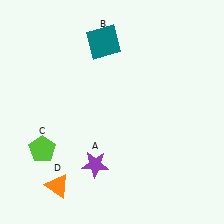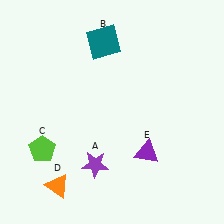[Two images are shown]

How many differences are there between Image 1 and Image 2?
There is 1 difference between the two images.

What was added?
A purple triangle (E) was added in Image 2.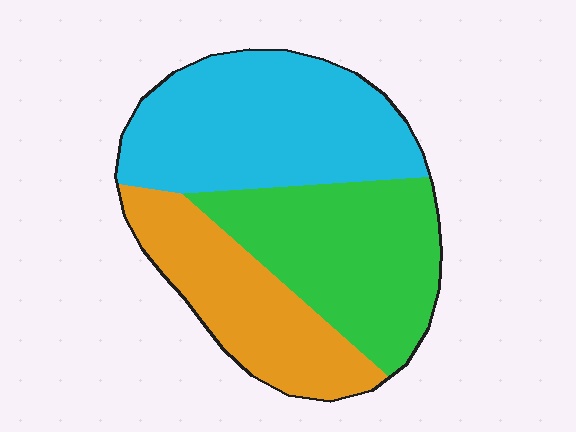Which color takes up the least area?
Orange, at roughly 25%.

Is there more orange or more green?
Green.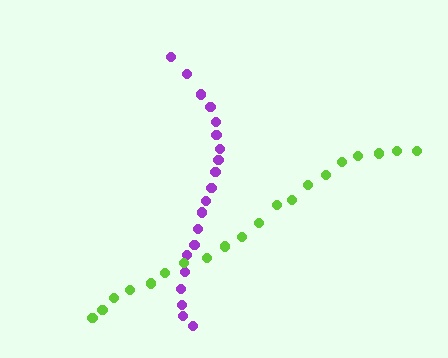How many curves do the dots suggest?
There are 2 distinct paths.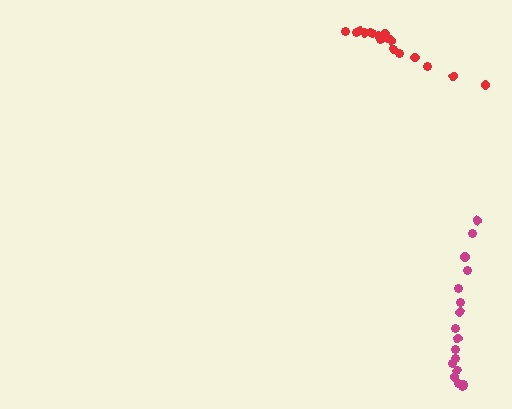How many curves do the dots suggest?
There are 2 distinct paths.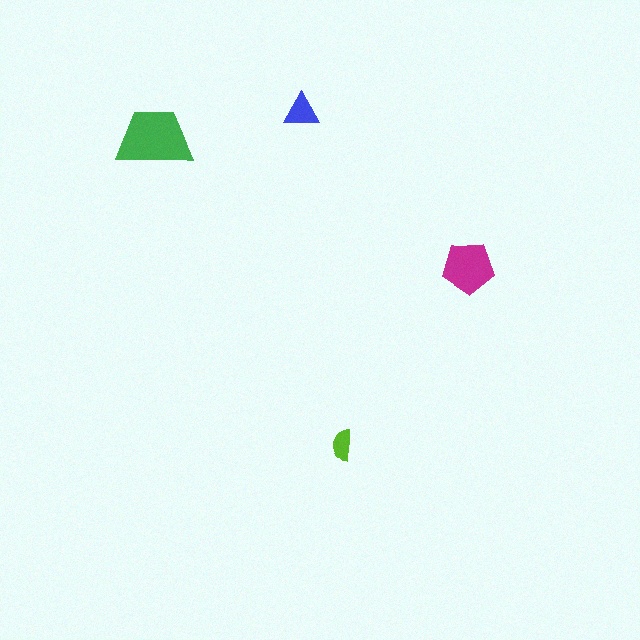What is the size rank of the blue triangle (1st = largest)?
3rd.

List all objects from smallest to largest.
The lime semicircle, the blue triangle, the magenta pentagon, the green trapezoid.